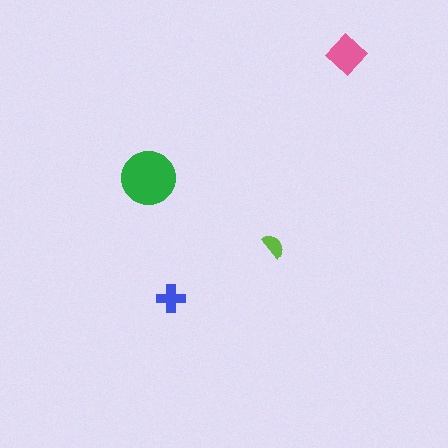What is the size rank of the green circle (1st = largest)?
1st.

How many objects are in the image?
There are 4 objects in the image.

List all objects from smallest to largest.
The lime semicircle, the blue cross, the pink diamond, the green circle.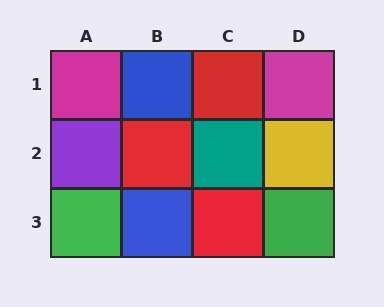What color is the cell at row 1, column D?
Magenta.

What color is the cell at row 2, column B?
Red.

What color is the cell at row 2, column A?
Purple.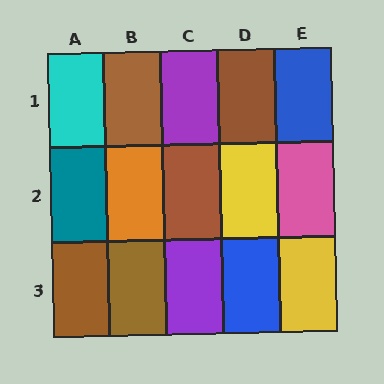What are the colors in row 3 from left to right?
Brown, brown, purple, blue, yellow.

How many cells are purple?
2 cells are purple.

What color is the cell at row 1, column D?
Brown.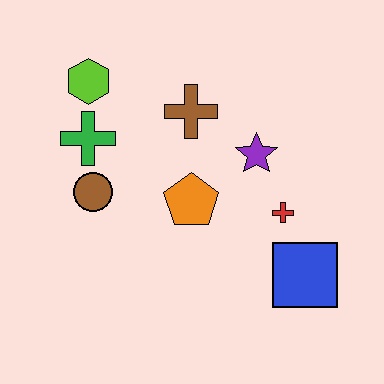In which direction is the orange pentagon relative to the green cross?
The orange pentagon is to the right of the green cross.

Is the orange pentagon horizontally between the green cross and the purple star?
Yes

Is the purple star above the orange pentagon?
Yes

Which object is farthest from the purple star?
The lime hexagon is farthest from the purple star.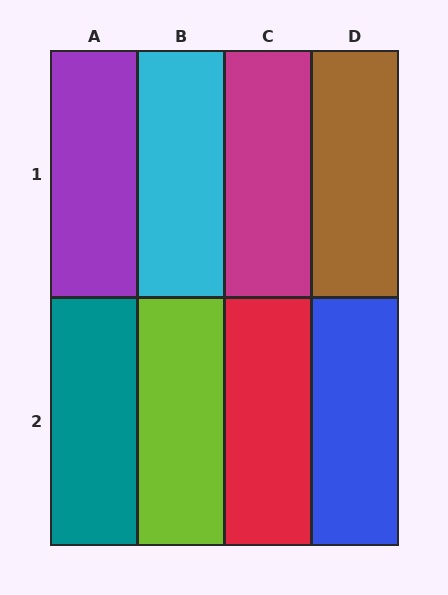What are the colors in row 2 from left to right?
Teal, lime, red, blue.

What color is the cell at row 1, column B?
Cyan.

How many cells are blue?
1 cell is blue.